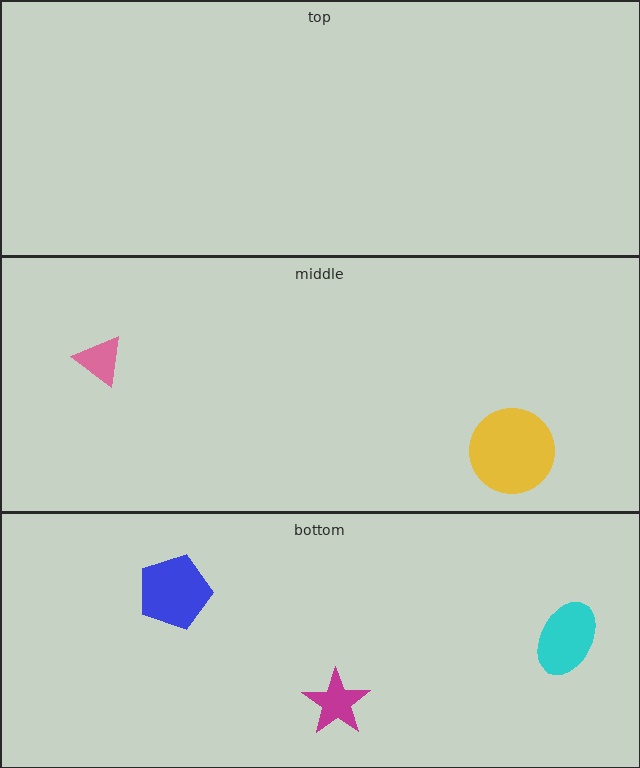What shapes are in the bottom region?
The cyan ellipse, the magenta star, the blue pentagon.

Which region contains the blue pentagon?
The bottom region.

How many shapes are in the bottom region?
3.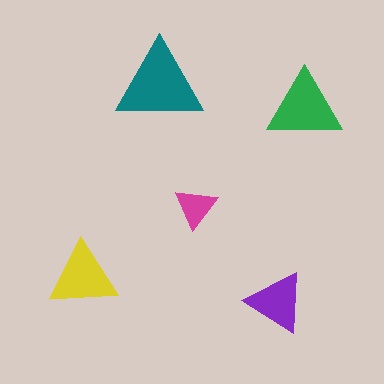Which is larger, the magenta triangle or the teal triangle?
The teal one.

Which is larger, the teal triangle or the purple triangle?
The teal one.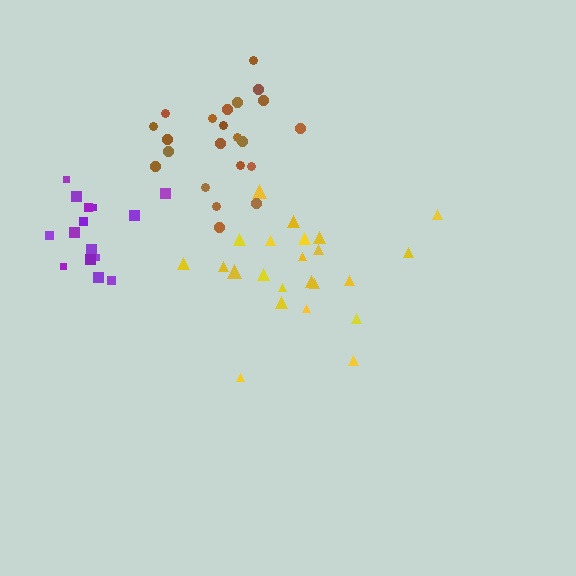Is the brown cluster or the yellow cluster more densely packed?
Brown.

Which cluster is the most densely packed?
Purple.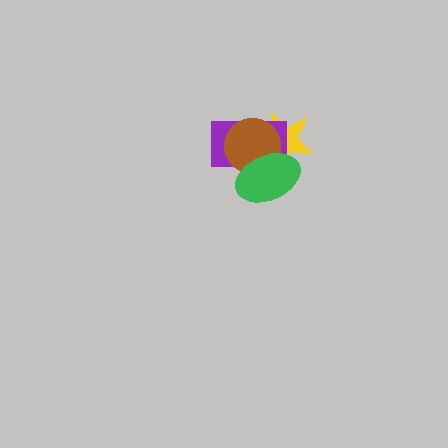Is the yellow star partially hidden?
Yes, it is partially covered by another shape.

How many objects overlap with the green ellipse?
3 objects overlap with the green ellipse.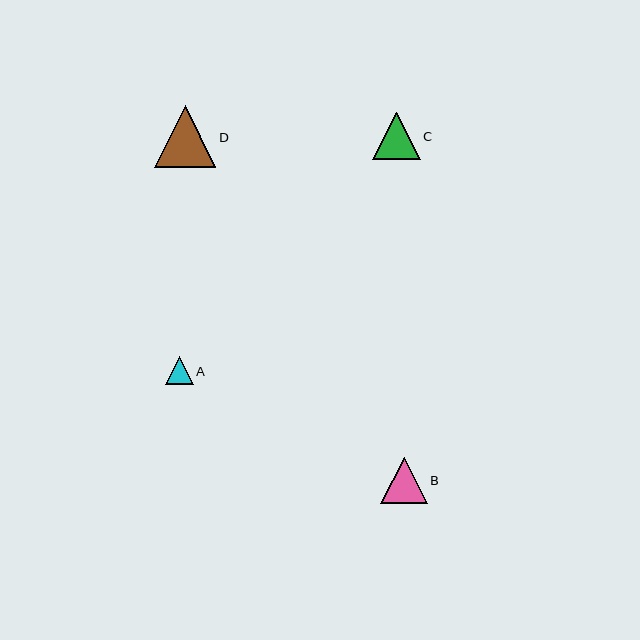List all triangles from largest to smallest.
From largest to smallest: D, C, B, A.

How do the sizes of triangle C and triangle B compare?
Triangle C and triangle B are approximately the same size.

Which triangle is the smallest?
Triangle A is the smallest with a size of approximately 28 pixels.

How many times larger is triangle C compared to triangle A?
Triangle C is approximately 1.7 times the size of triangle A.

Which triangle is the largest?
Triangle D is the largest with a size of approximately 62 pixels.